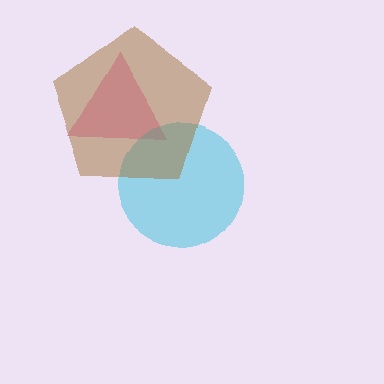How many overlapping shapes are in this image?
There are 3 overlapping shapes in the image.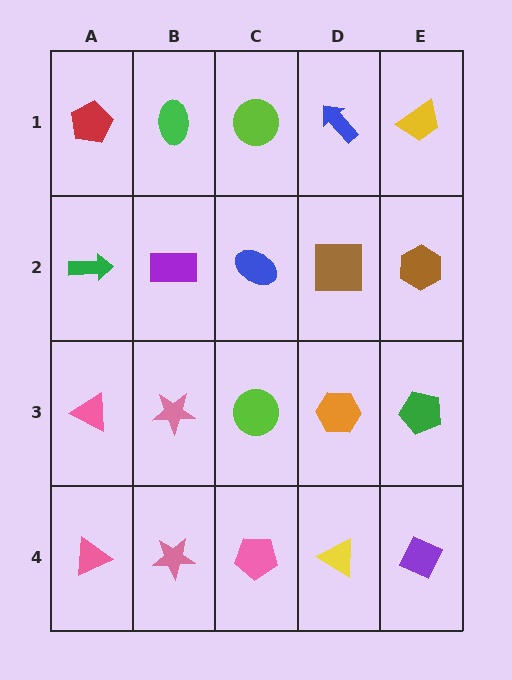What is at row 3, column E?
A green pentagon.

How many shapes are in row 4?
5 shapes.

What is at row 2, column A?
A green arrow.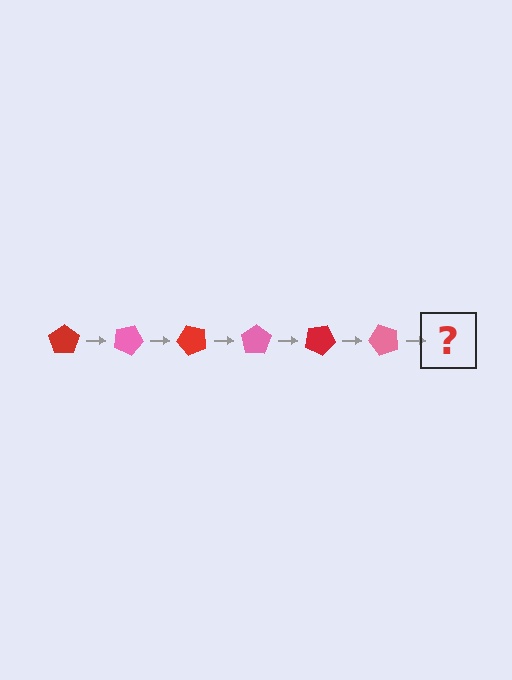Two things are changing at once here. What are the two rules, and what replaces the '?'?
The two rules are that it rotates 25 degrees each step and the color cycles through red and pink. The '?' should be a red pentagon, rotated 150 degrees from the start.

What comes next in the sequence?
The next element should be a red pentagon, rotated 150 degrees from the start.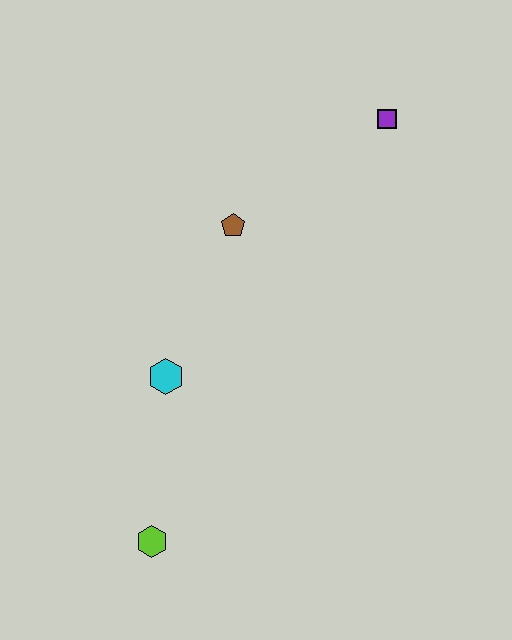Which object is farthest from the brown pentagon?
The lime hexagon is farthest from the brown pentagon.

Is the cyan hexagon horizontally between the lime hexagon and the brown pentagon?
Yes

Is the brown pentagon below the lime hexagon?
No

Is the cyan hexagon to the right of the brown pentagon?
No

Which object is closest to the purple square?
The brown pentagon is closest to the purple square.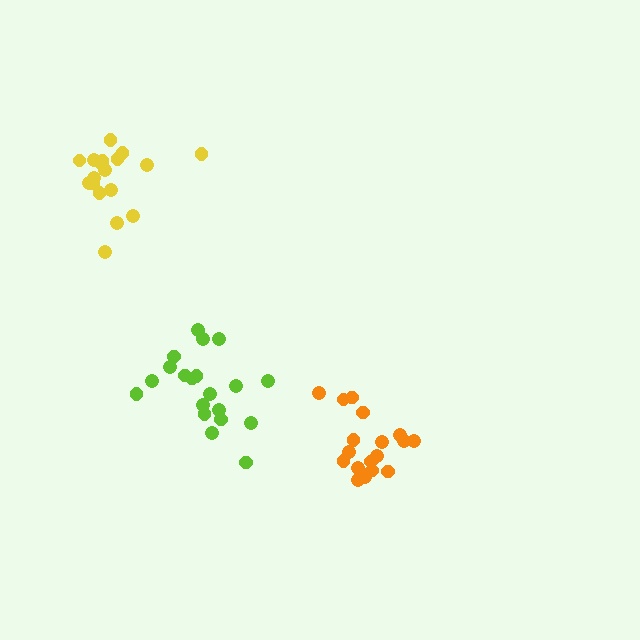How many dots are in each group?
Group 1: 18 dots, Group 2: 20 dots, Group 3: 18 dots (56 total).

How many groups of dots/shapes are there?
There are 3 groups.